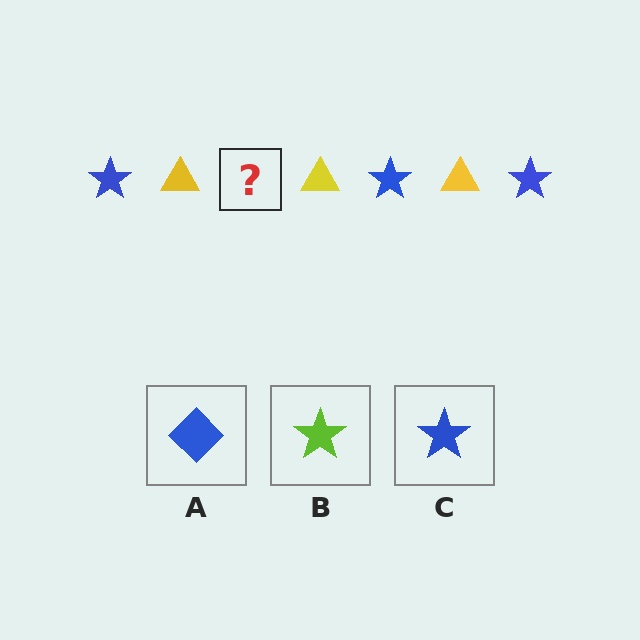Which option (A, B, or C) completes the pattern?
C.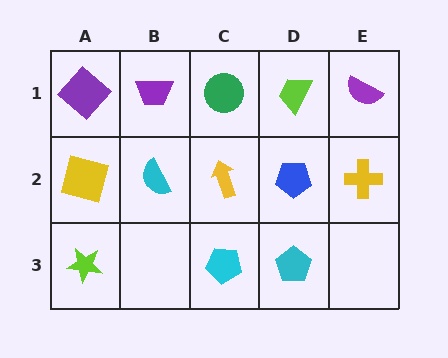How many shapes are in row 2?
5 shapes.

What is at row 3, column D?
A cyan pentagon.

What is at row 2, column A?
A yellow square.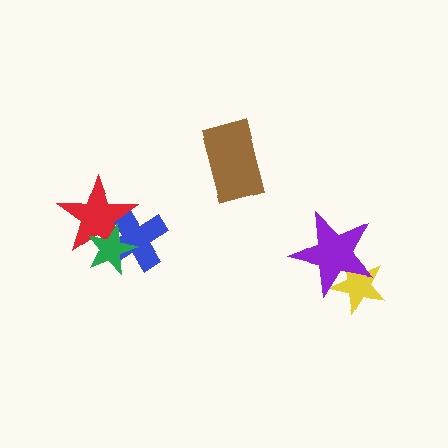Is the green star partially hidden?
No, no other shape covers it.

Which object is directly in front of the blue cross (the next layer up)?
The red star is directly in front of the blue cross.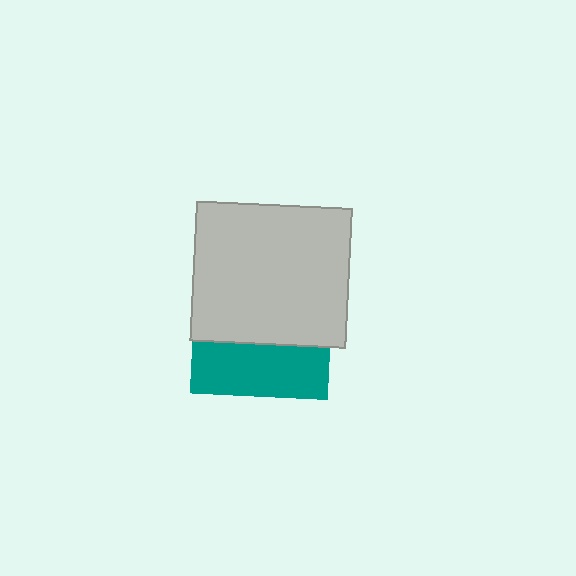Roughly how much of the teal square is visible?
A small part of it is visible (roughly 38%).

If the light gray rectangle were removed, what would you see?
You would see the complete teal square.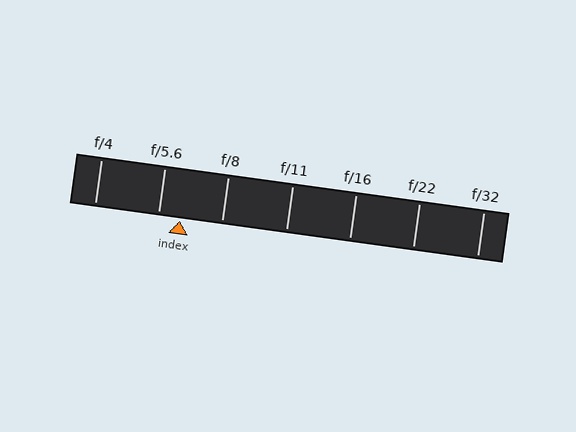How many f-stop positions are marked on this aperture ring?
There are 7 f-stop positions marked.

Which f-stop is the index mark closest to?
The index mark is closest to f/5.6.